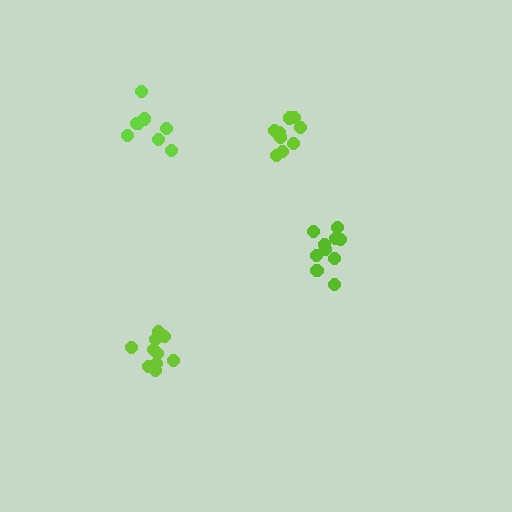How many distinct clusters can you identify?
There are 4 distinct clusters.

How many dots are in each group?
Group 1: 10 dots, Group 2: 10 dots, Group 3: 8 dots, Group 4: 10 dots (38 total).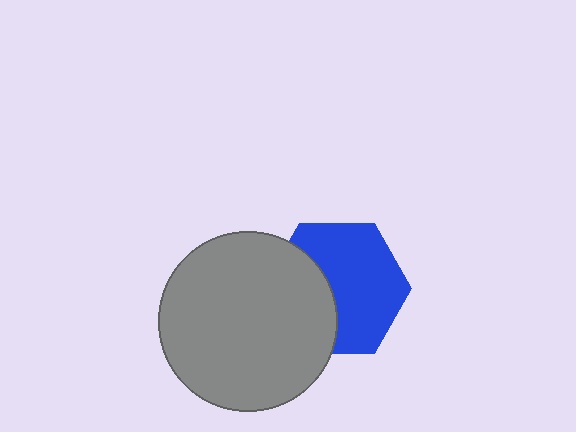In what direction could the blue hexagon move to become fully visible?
The blue hexagon could move right. That would shift it out from behind the gray circle entirely.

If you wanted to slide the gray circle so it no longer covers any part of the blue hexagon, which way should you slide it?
Slide it left — that is the most direct way to separate the two shapes.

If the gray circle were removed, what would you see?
You would see the complete blue hexagon.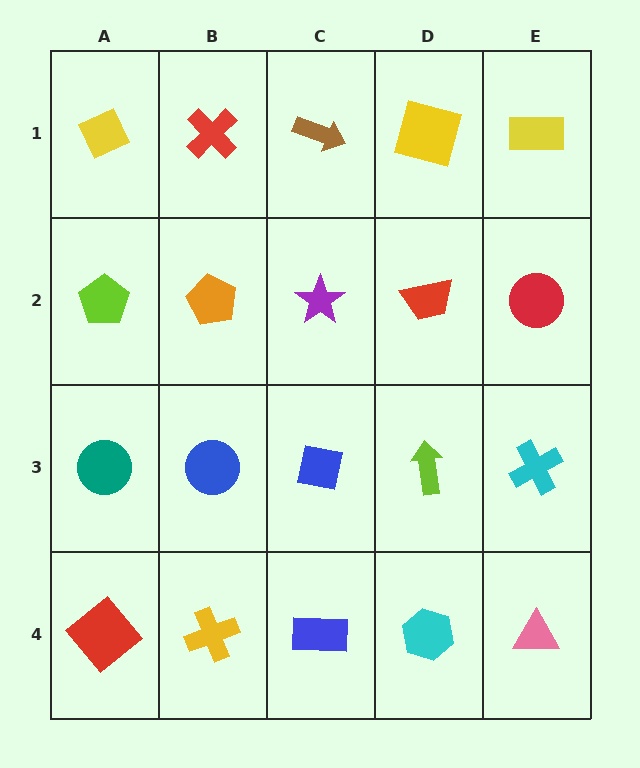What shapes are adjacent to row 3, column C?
A purple star (row 2, column C), a blue rectangle (row 4, column C), a blue circle (row 3, column B), a lime arrow (row 3, column D).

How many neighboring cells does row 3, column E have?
3.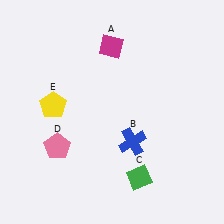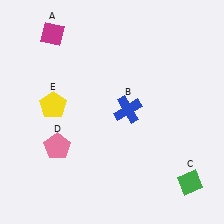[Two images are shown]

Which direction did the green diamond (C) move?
The green diamond (C) moved right.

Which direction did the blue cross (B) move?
The blue cross (B) moved up.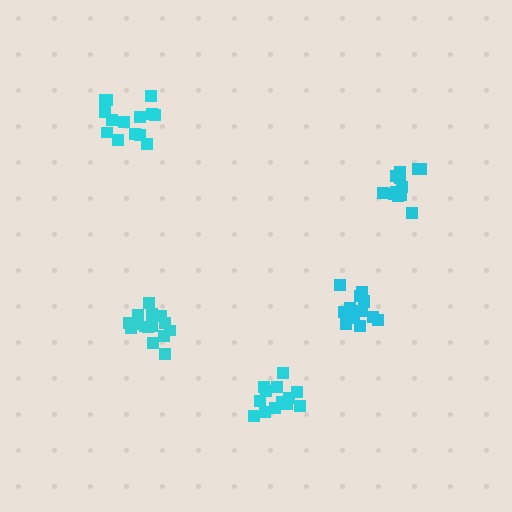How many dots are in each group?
Group 1: 14 dots, Group 2: 12 dots, Group 3: 13 dots, Group 4: 14 dots, Group 5: 15 dots (68 total).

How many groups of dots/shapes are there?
There are 5 groups.